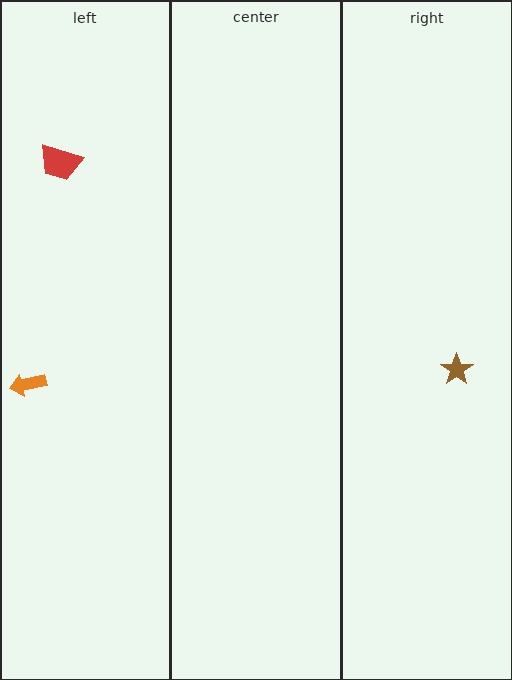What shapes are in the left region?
The red trapezoid, the orange arrow.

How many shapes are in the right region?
1.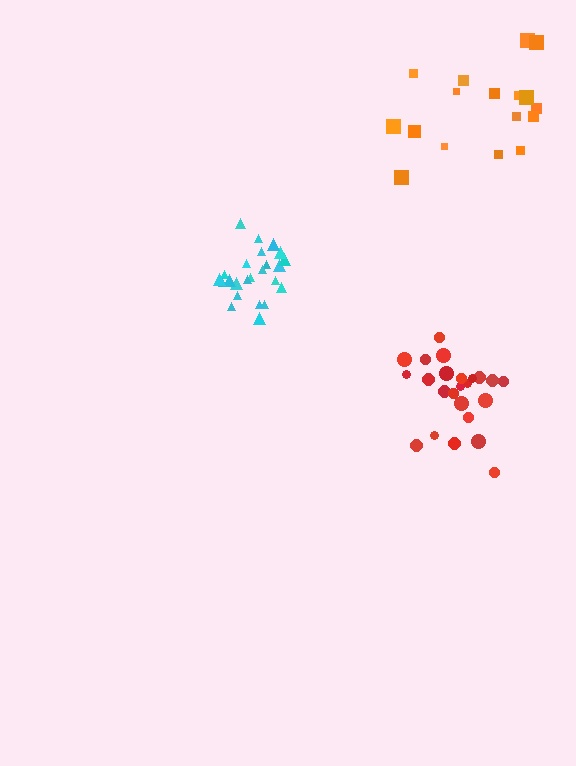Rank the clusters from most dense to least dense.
cyan, red, orange.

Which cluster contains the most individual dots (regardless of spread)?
Cyan (24).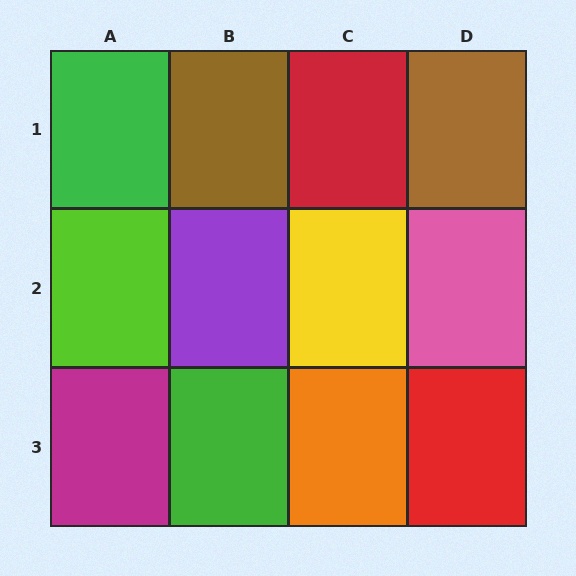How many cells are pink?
1 cell is pink.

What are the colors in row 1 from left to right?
Green, brown, red, brown.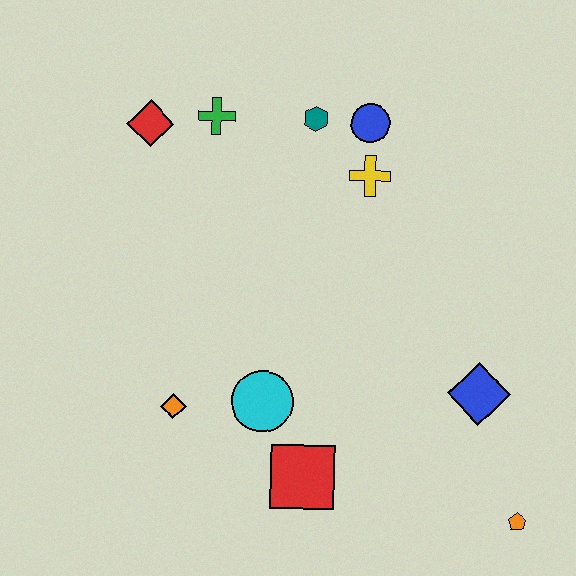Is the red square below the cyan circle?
Yes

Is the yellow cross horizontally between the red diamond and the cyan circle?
No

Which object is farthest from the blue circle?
The orange pentagon is farthest from the blue circle.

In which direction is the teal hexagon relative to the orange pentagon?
The teal hexagon is above the orange pentagon.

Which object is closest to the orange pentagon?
The blue diamond is closest to the orange pentagon.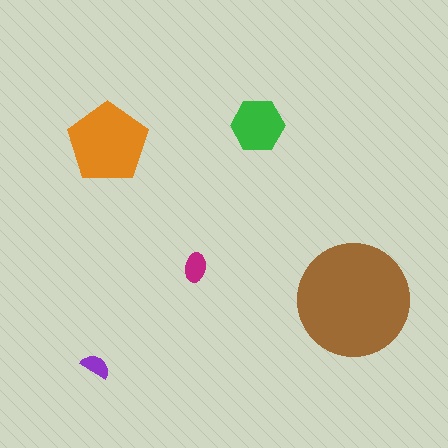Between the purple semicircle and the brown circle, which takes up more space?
The brown circle.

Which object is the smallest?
The purple semicircle.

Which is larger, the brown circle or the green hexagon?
The brown circle.